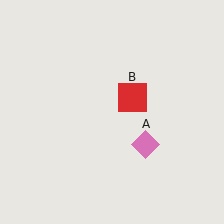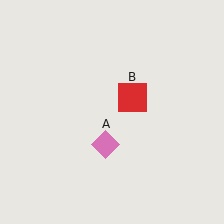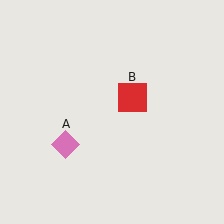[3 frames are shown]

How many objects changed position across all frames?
1 object changed position: pink diamond (object A).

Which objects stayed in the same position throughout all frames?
Red square (object B) remained stationary.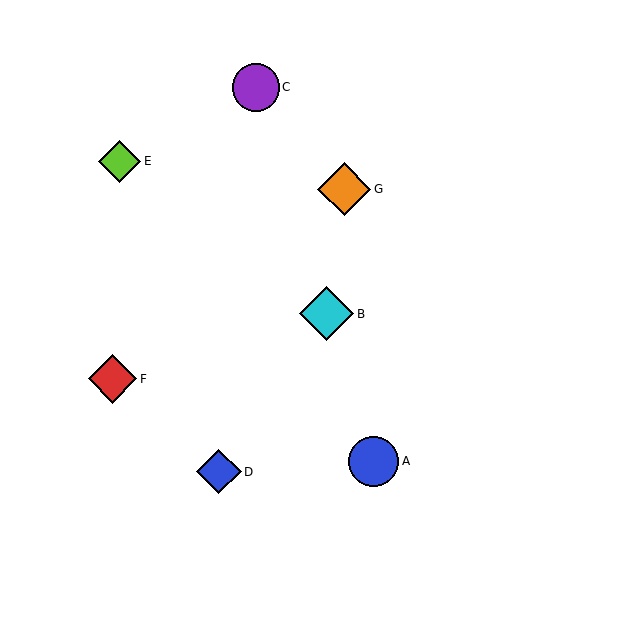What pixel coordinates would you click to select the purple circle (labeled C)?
Click at (256, 87) to select the purple circle C.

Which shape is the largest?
The cyan diamond (labeled B) is the largest.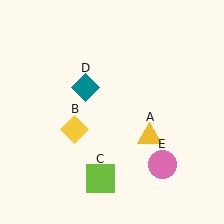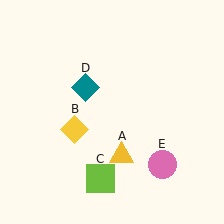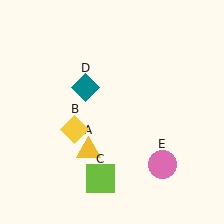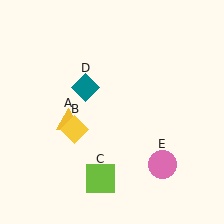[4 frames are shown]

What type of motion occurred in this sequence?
The yellow triangle (object A) rotated clockwise around the center of the scene.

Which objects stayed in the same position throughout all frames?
Yellow diamond (object B) and lime square (object C) and teal diamond (object D) and pink circle (object E) remained stationary.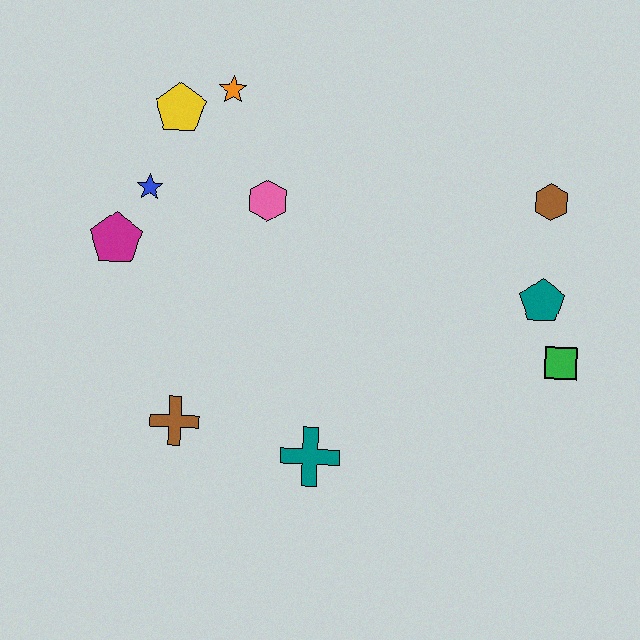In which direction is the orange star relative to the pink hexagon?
The orange star is above the pink hexagon.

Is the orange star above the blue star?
Yes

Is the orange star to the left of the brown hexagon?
Yes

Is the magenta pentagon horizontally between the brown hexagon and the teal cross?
No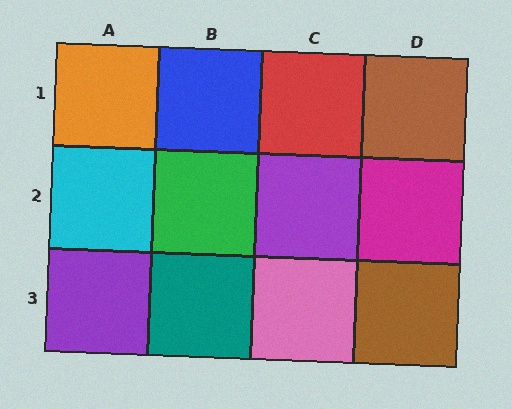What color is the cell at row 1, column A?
Orange.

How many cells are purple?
2 cells are purple.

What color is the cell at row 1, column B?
Blue.